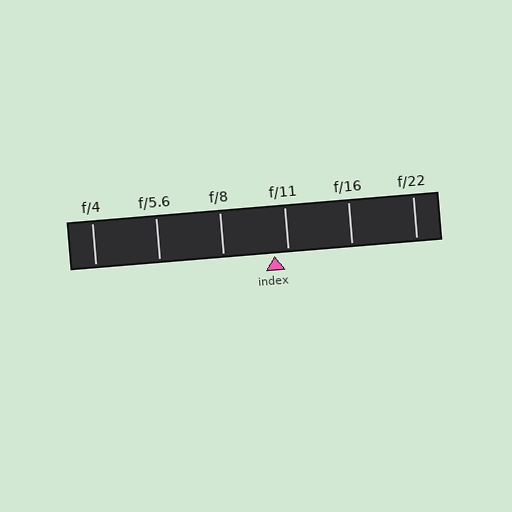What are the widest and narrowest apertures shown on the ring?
The widest aperture shown is f/4 and the narrowest is f/22.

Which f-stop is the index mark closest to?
The index mark is closest to f/11.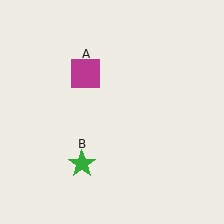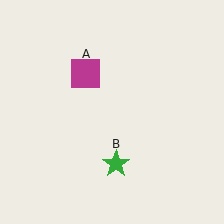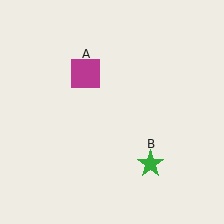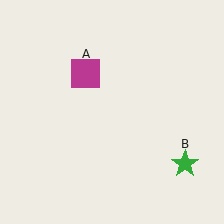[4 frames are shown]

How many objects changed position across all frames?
1 object changed position: green star (object B).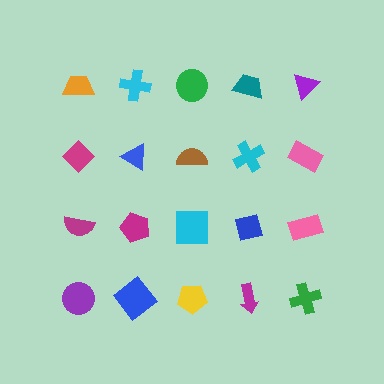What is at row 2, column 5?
A pink rectangle.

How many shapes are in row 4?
5 shapes.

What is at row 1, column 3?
A green circle.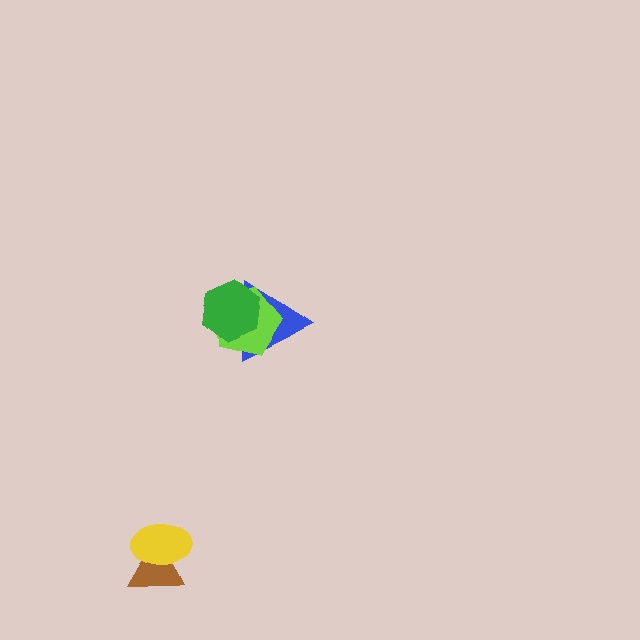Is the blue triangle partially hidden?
Yes, it is partially covered by another shape.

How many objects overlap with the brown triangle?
1 object overlaps with the brown triangle.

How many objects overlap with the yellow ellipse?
1 object overlaps with the yellow ellipse.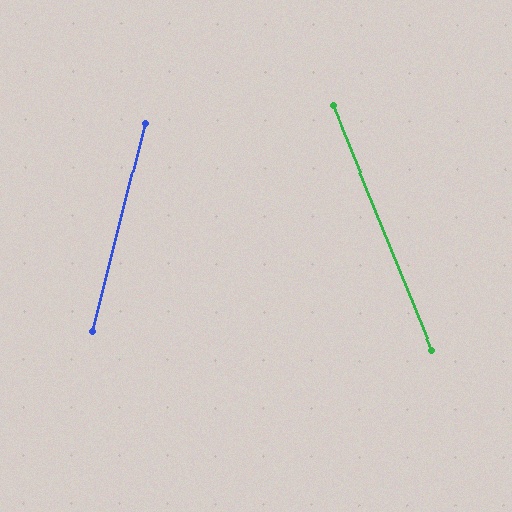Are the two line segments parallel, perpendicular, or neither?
Neither parallel nor perpendicular — they differ by about 36°.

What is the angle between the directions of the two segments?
Approximately 36 degrees.